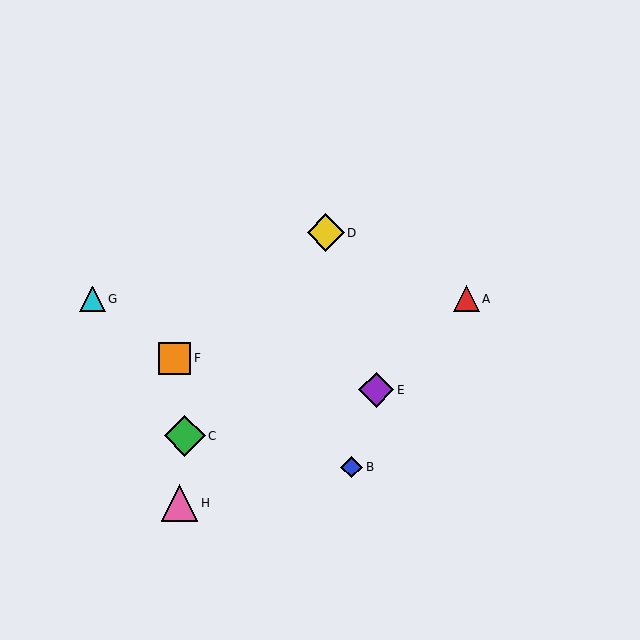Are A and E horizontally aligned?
No, A is at y≈299 and E is at y≈390.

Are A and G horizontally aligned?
Yes, both are at y≈299.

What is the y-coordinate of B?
Object B is at y≈467.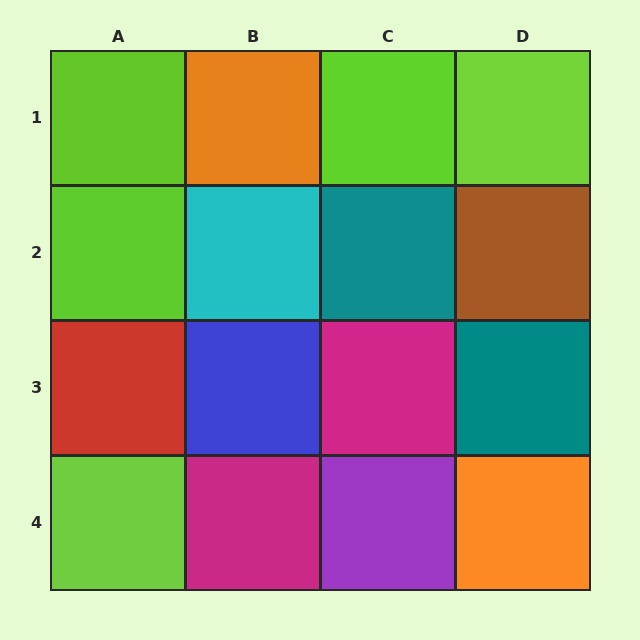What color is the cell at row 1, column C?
Lime.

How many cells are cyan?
1 cell is cyan.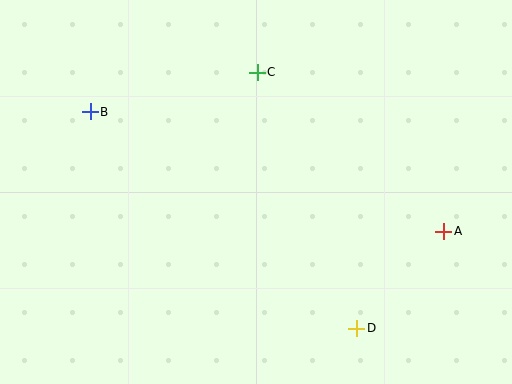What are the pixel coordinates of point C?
Point C is at (257, 72).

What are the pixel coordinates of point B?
Point B is at (90, 112).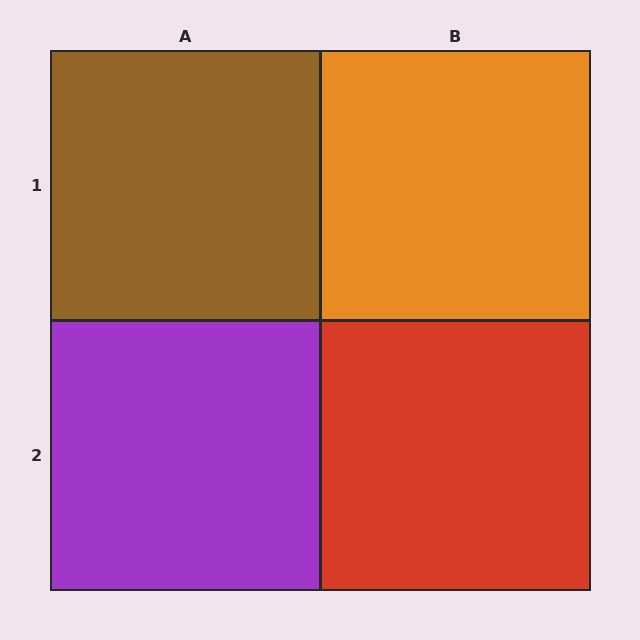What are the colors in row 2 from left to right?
Purple, red.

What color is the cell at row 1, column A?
Brown.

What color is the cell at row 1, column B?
Orange.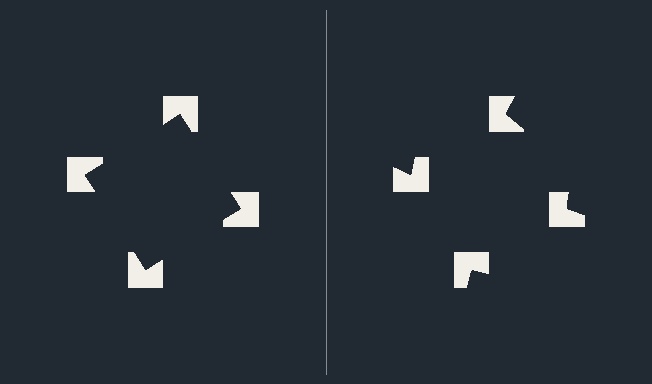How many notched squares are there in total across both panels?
8 — 4 on each side.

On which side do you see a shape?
An illusory square appears on the left side. On the right side the wedge cuts are rotated, so no coherent shape forms.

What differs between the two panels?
The notched squares are positioned identically on both sides; only the wedge orientations differ. On the left they align to a square; on the right they are misaligned.